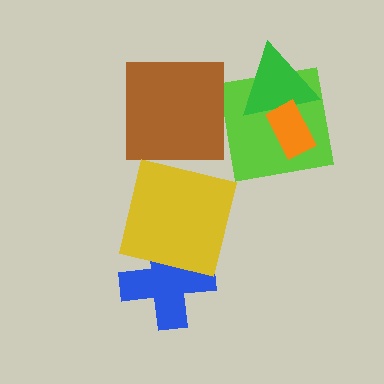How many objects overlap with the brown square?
0 objects overlap with the brown square.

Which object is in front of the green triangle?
The orange rectangle is in front of the green triangle.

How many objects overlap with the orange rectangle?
2 objects overlap with the orange rectangle.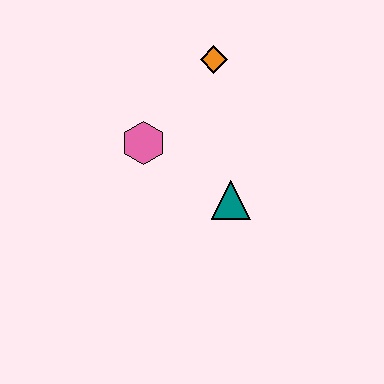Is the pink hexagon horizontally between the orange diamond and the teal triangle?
No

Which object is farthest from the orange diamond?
The teal triangle is farthest from the orange diamond.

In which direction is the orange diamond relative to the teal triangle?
The orange diamond is above the teal triangle.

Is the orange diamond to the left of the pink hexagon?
No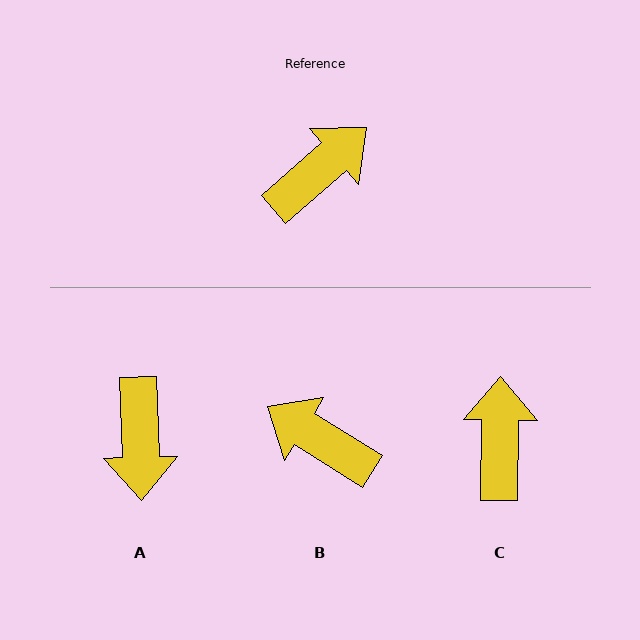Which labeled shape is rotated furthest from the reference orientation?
A, about 130 degrees away.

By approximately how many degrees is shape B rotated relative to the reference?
Approximately 107 degrees counter-clockwise.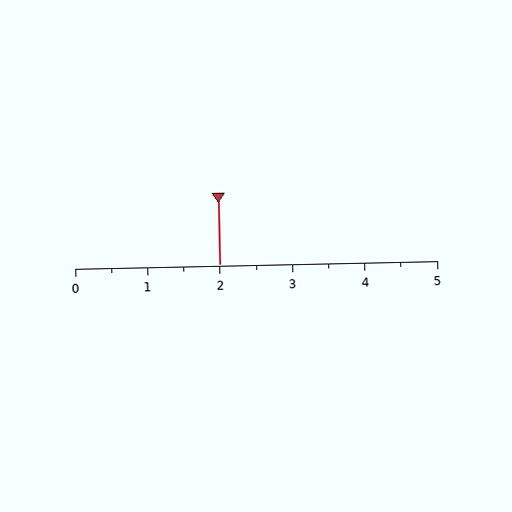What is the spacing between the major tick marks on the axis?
The major ticks are spaced 1 apart.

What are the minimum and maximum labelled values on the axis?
The axis runs from 0 to 5.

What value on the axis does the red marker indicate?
The marker indicates approximately 2.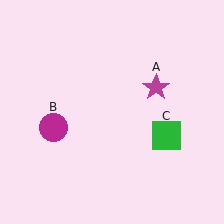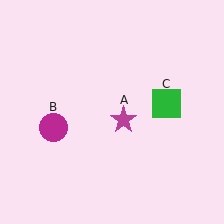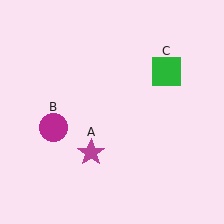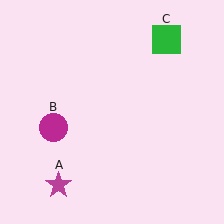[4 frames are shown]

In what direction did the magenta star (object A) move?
The magenta star (object A) moved down and to the left.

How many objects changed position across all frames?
2 objects changed position: magenta star (object A), green square (object C).